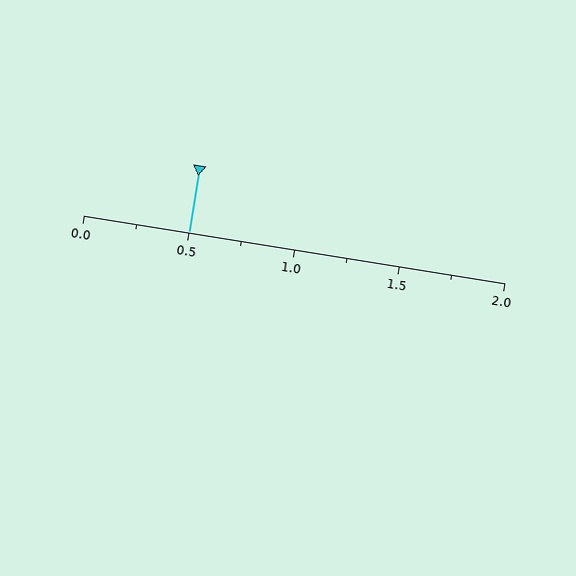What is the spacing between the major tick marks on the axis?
The major ticks are spaced 0.5 apart.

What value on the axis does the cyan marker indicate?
The marker indicates approximately 0.5.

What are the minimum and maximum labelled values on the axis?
The axis runs from 0.0 to 2.0.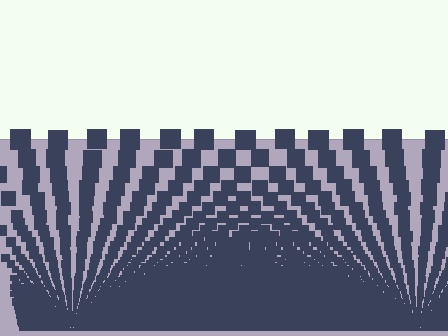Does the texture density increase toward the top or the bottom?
Density increases toward the bottom.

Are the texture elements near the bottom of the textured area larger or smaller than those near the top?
Smaller. The gradient is inverted — elements near the bottom are smaller and denser.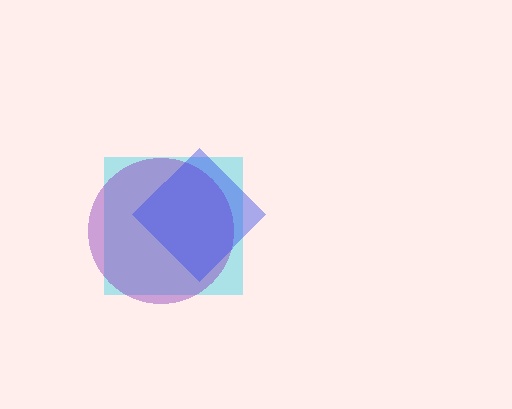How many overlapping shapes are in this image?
There are 3 overlapping shapes in the image.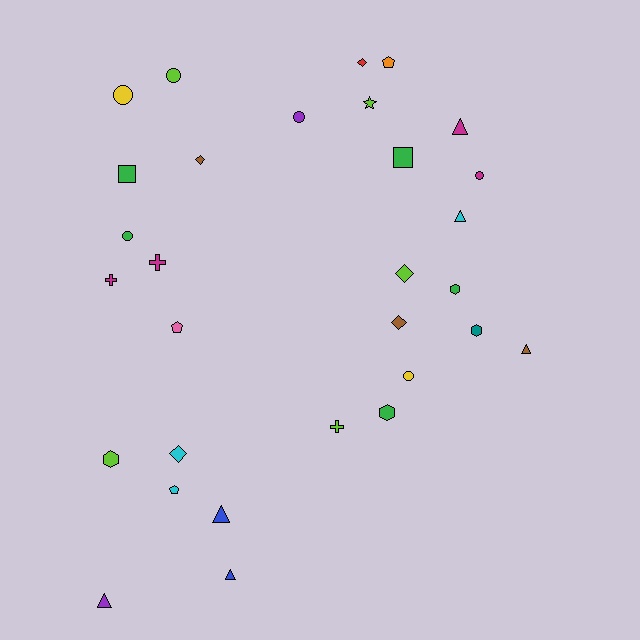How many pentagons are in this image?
There are 3 pentagons.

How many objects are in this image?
There are 30 objects.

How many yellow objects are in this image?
There are 2 yellow objects.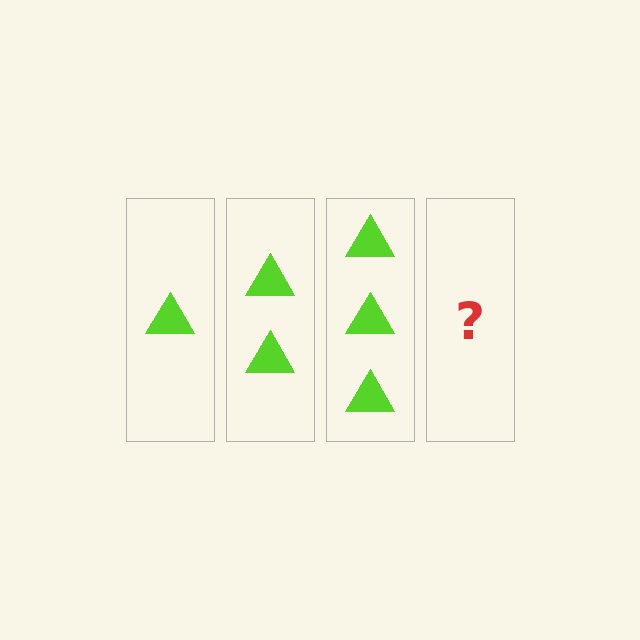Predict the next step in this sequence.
The next step is 4 triangles.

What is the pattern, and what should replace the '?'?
The pattern is that each step adds one more triangle. The '?' should be 4 triangles.